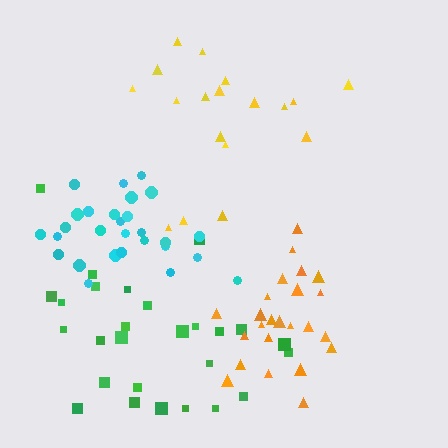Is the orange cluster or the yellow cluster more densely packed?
Orange.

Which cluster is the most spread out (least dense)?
Yellow.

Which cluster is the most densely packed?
Cyan.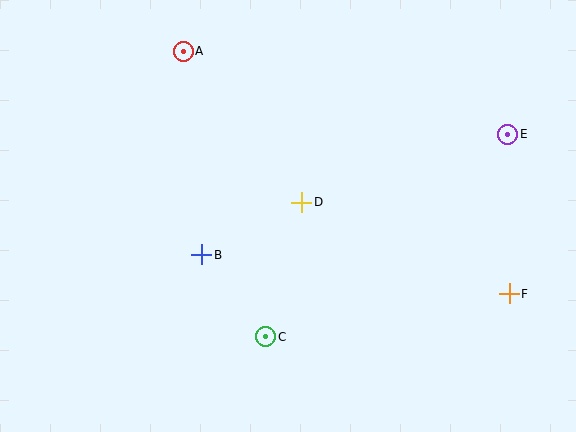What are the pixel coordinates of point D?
Point D is at (302, 202).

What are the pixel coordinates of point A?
Point A is at (183, 51).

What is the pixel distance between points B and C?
The distance between B and C is 104 pixels.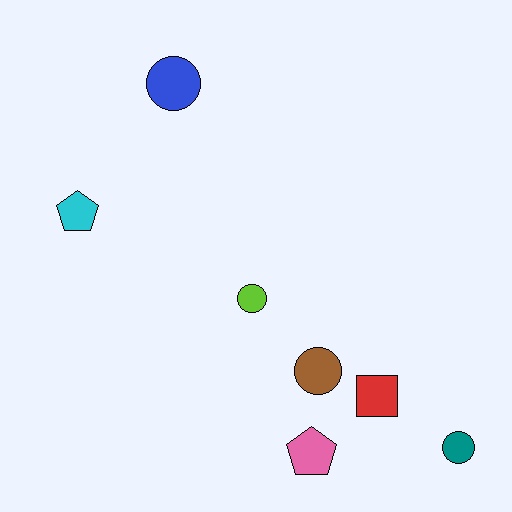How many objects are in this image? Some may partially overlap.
There are 7 objects.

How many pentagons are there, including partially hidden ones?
There are 2 pentagons.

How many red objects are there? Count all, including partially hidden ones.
There is 1 red object.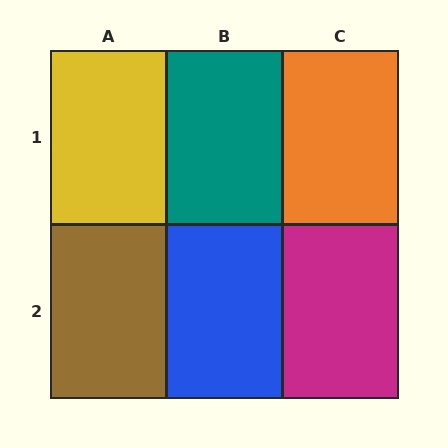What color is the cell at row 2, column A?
Brown.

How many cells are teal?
1 cell is teal.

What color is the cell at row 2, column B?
Blue.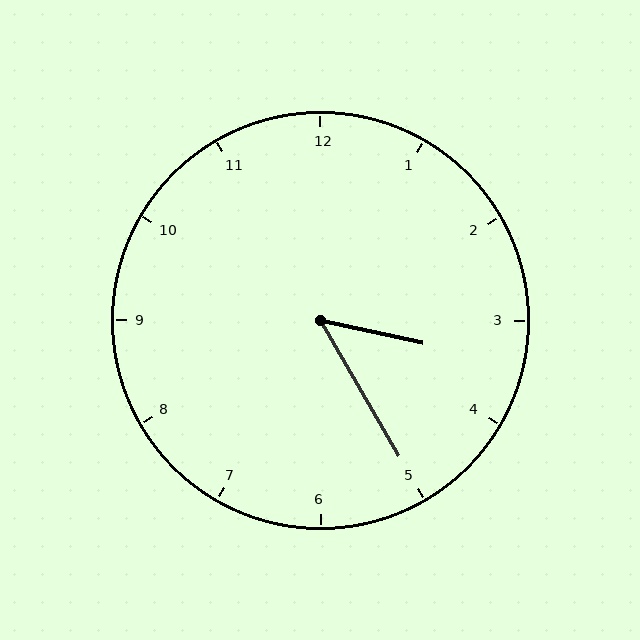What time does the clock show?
3:25.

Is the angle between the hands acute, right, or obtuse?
It is acute.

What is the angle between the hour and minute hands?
Approximately 48 degrees.